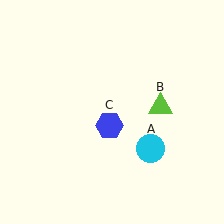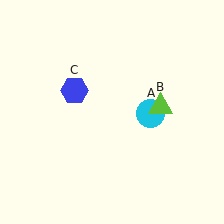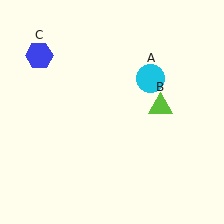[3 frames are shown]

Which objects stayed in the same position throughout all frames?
Lime triangle (object B) remained stationary.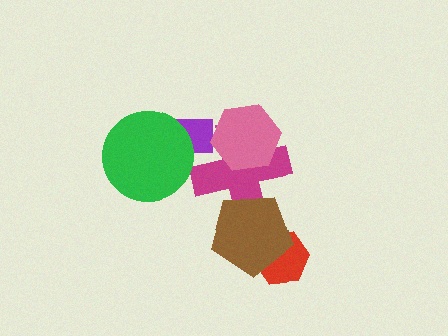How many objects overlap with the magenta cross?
3 objects overlap with the magenta cross.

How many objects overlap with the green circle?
1 object overlaps with the green circle.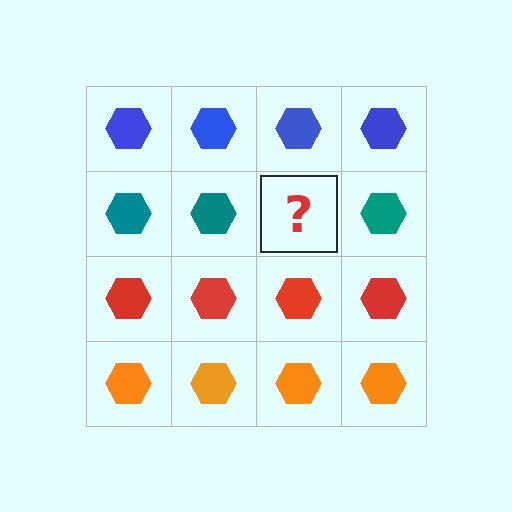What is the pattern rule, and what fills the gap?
The rule is that each row has a consistent color. The gap should be filled with a teal hexagon.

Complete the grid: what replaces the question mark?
The question mark should be replaced with a teal hexagon.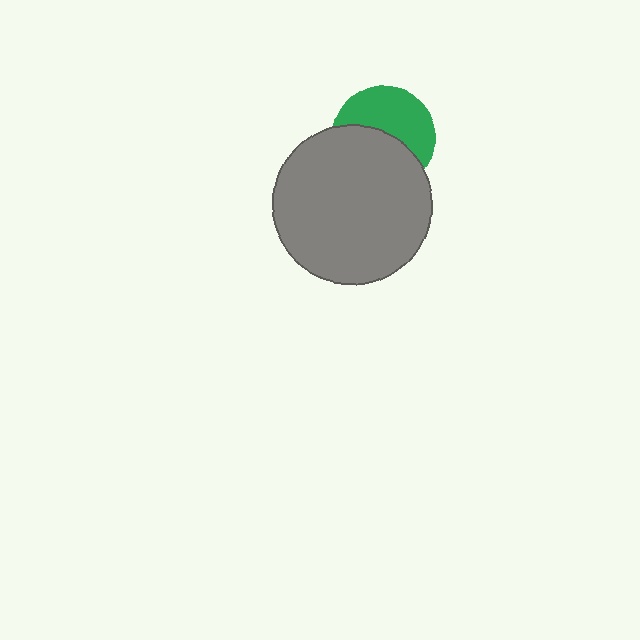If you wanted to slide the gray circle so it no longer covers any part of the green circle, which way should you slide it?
Slide it down — that is the most direct way to separate the two shapes.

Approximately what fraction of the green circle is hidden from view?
Roughly 51% of the green circle is hidden behind the gray circle.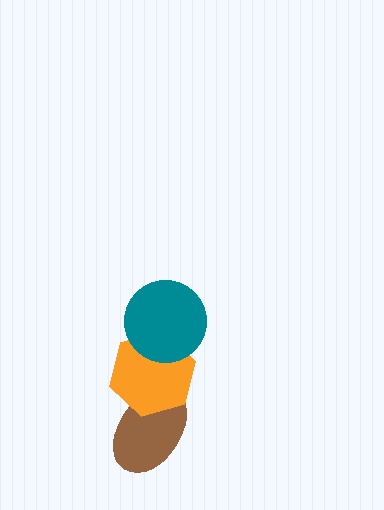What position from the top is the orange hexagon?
The orange hexagon is 2nd from the top.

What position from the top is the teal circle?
The teal circle is 1st from the top.